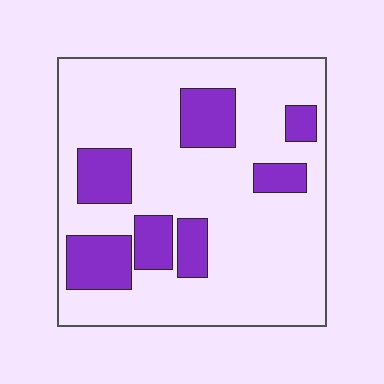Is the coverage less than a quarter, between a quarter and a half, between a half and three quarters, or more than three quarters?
Less than a quarter.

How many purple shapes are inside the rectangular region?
7.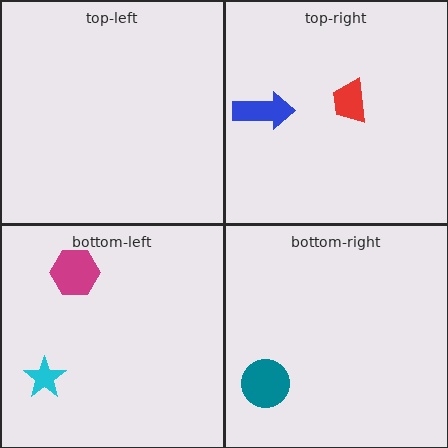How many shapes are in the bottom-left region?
2.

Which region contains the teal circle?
The bottom-right region.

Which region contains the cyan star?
The bottom-left region.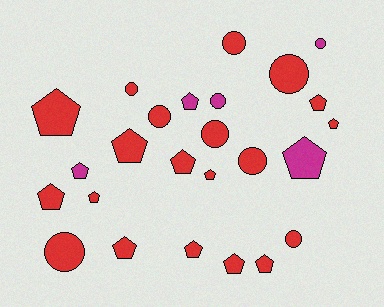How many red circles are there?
There are 8 red circles.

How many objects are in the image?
There are 25 objects.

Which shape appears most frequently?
Pentagon, with 15 objects.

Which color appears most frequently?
Red, with 20 objects.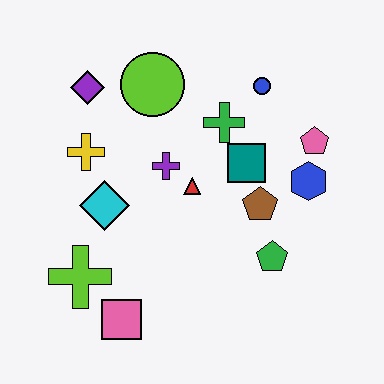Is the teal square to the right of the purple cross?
Yes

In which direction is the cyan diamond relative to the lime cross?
The cyan diamond is above the lime cross.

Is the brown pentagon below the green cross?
Yes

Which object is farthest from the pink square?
The blue circle is farthest from the pink square.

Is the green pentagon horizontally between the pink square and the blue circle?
No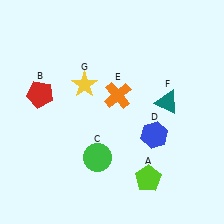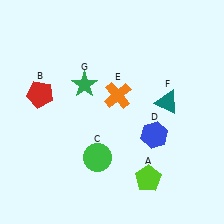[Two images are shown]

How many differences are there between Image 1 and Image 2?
There is 1 difference between the two images.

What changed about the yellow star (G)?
In Image 1, G is yellow. In Image 2, it changed to green.